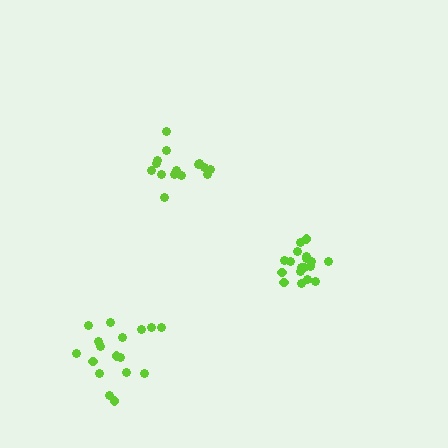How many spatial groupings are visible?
There are 3 spatial groupings.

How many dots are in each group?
Group 1: 18 dots, Group 2: 17 dots, Group 3: 15 dots (50 total).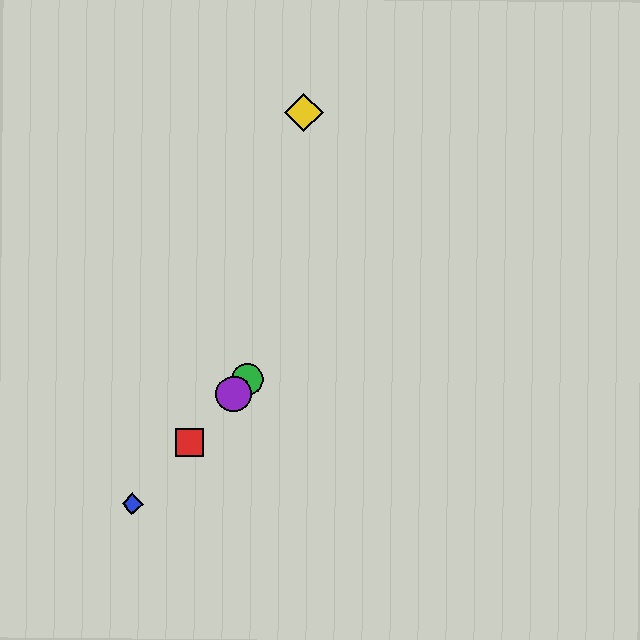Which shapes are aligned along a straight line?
The red square, the blue diamond, the green circle, the purple circle are aligned along a straight line.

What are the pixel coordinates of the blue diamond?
The blue diamond is at (132, 504).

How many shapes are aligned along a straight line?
4 shapes (the red square, the blue diamond, the green circle, the purple circle) are aligned along a straight line.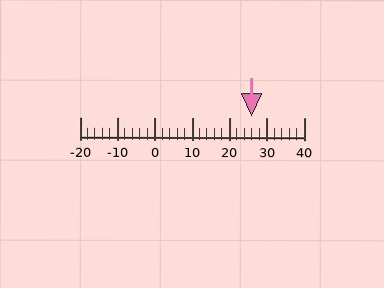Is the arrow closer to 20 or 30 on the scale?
The arrow is closer to 30.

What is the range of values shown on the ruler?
The ruler shows values from -20 to 40.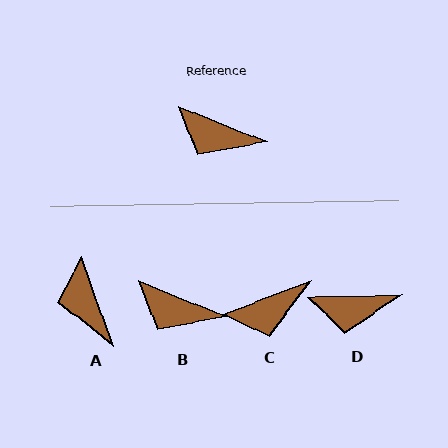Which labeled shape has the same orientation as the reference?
B.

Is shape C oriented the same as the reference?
No, it is off by about 43 degrees.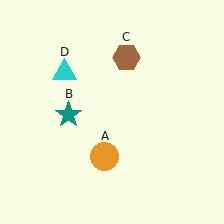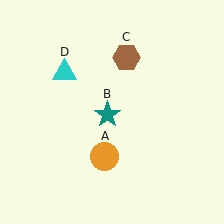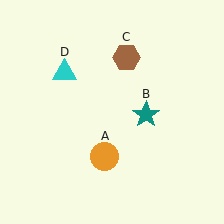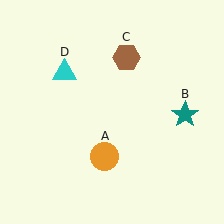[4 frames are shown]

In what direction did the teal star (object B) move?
The teal star (object B) moved right.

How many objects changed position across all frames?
1 object changed position: teal star (object B).